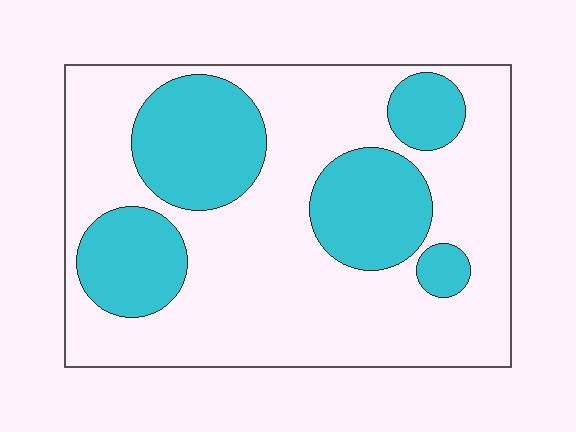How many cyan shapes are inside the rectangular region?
5.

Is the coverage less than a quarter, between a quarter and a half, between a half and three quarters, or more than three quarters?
Between a quarter and a half.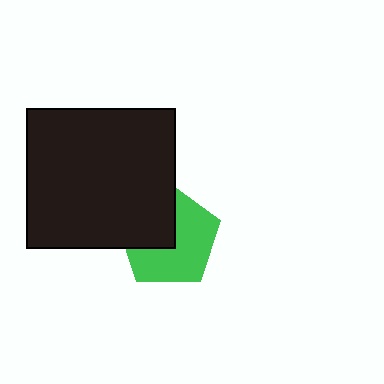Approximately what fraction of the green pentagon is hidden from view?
Roughly 39% of the green pentagon is hidden behind the black rectangle.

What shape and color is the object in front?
The object in front is a black rectangle.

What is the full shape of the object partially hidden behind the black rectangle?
The partially hidden object is a green pentagon.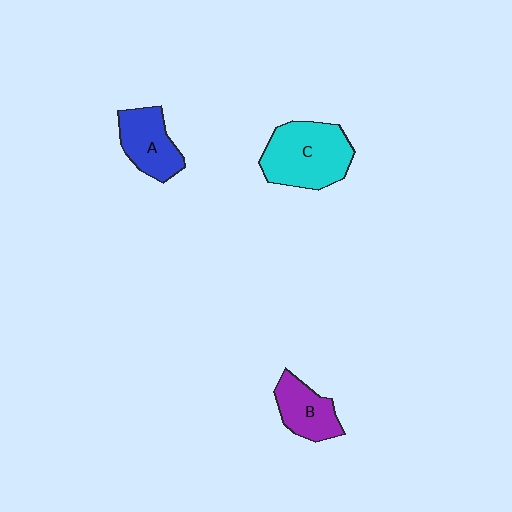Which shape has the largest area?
Shape C (cyan).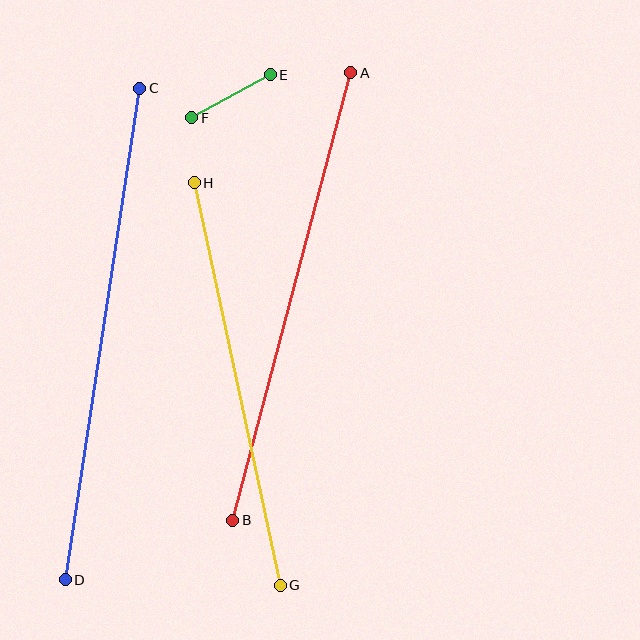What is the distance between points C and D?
The distance is approximately 497 pixels.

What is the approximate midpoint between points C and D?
The midpoint is at approximately (102, 334) pixels.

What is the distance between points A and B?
The distance is approximately 463 pixels.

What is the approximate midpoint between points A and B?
The midpoint is at approximately (292, 296) pixels.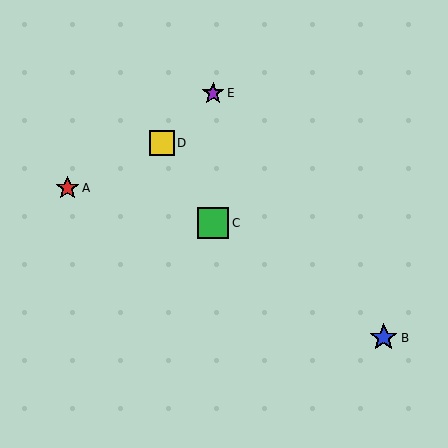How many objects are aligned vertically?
2 objects (C, E) are aligned vertically.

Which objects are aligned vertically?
Objects C, E are aligned vertically.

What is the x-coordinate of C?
Object C is at x≈213.